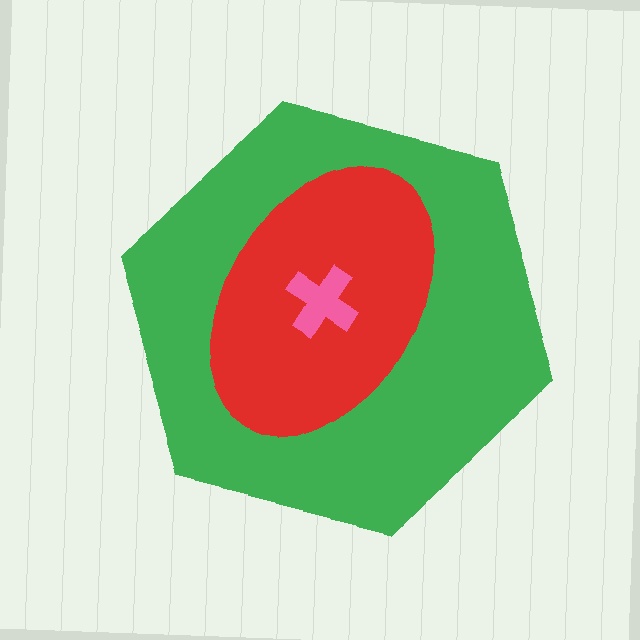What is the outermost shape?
The green hexagon.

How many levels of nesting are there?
3.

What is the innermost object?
The pink cross.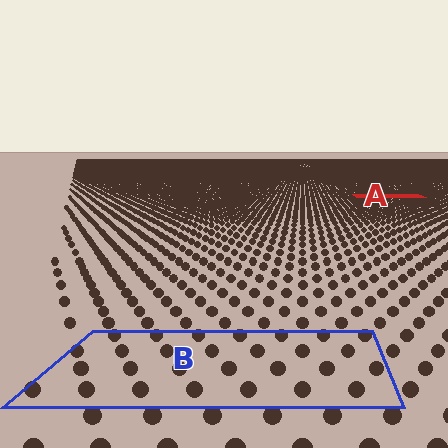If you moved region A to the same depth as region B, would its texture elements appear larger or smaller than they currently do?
They would appear larger. At a closer depth, the same texture elements are projected at a bigger on-screen size.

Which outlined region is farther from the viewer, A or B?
Region A is farther from the viewer — the texture elements inside it appear smaller and more densely packed.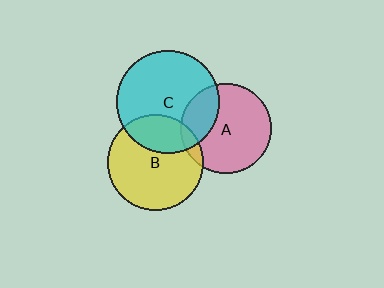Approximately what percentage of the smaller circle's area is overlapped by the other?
Approximately 25%.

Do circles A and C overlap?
Yes.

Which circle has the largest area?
Circle C (cyan).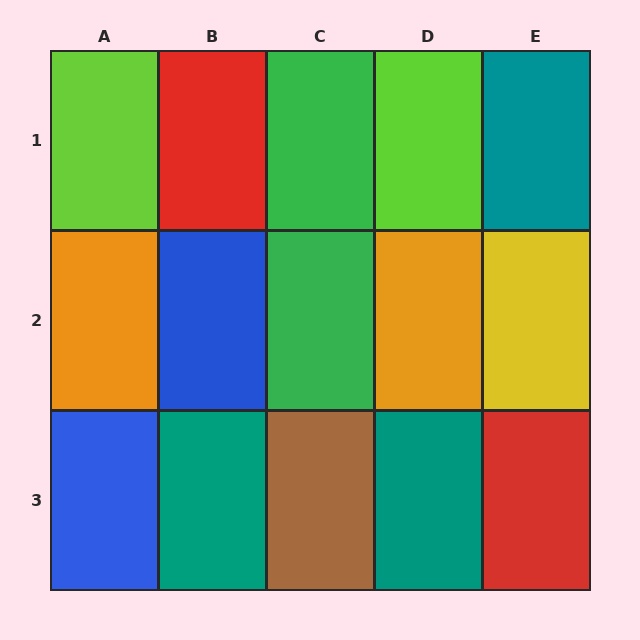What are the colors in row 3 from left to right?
Blue, teal, brown, teal, red.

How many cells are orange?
2 cells are orange.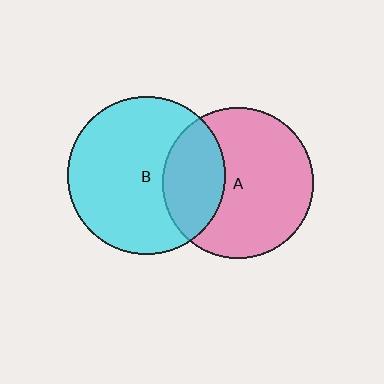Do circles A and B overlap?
Yes.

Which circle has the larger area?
Circle B (cyan).